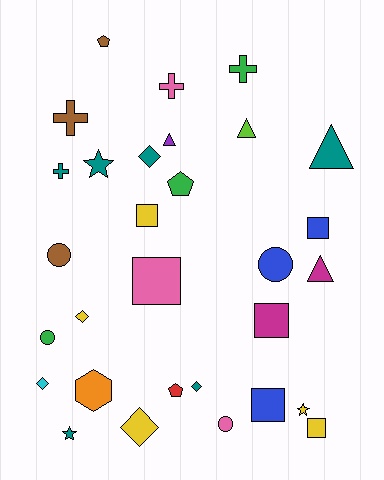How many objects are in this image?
There are 30 objects.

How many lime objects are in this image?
There is 1 lime object.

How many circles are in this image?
There are 4 circles.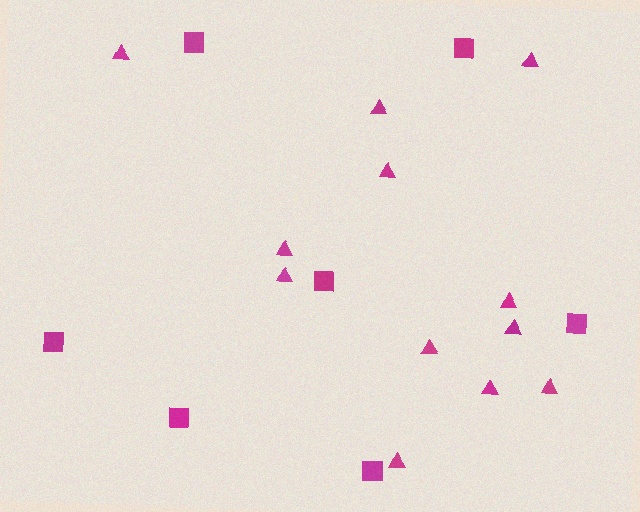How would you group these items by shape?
There are 2 groups: one group of squares (7) and one group of triangles (12).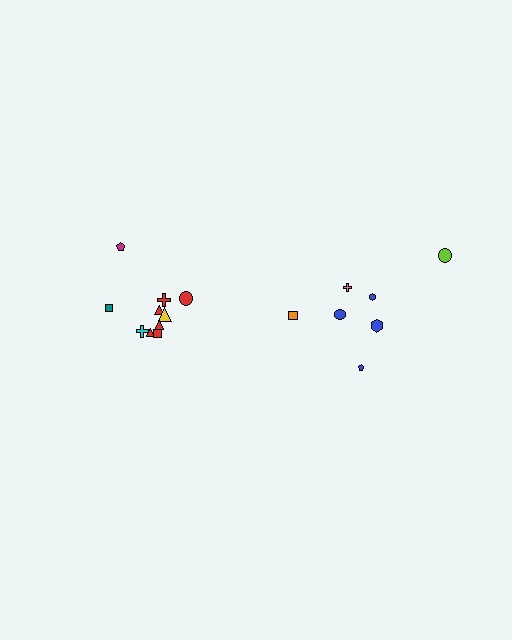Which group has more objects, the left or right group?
The left group.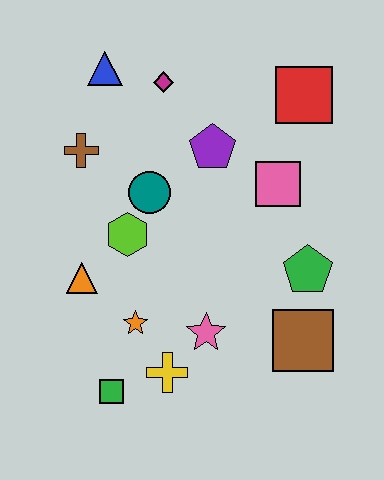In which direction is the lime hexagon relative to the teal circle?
The lime hexagon is below the teal circle.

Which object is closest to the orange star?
The yellow cross is closest to the orange star.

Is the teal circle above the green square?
Yes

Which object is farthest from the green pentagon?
The blue triangle is farthest from the green pentagon.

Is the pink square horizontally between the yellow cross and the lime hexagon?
No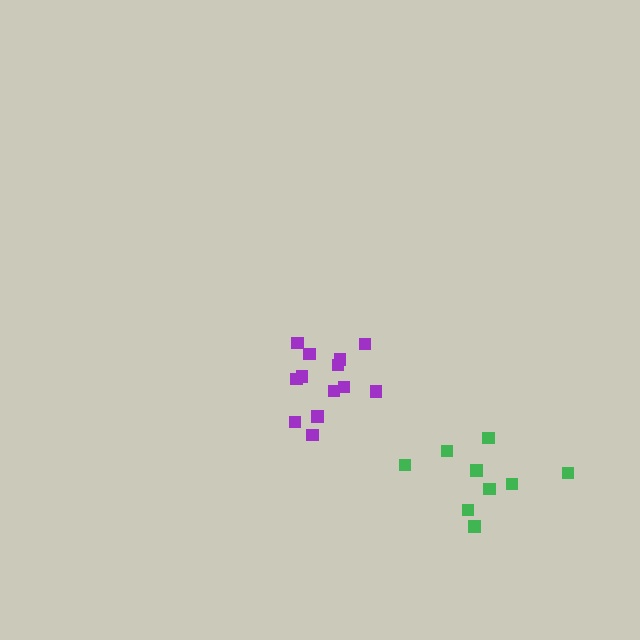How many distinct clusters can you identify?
There are 2 distinct clusters.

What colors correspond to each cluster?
The clusters are colored: purple, green.